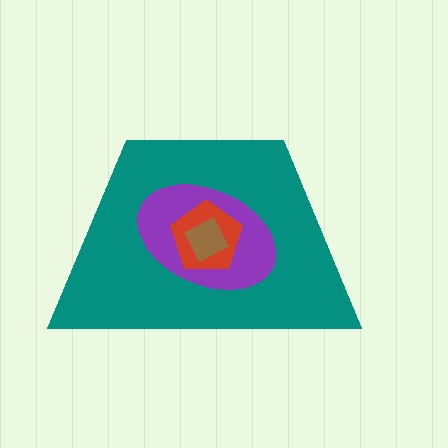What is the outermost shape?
The teal trapezoid.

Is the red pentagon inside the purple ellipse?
Yes.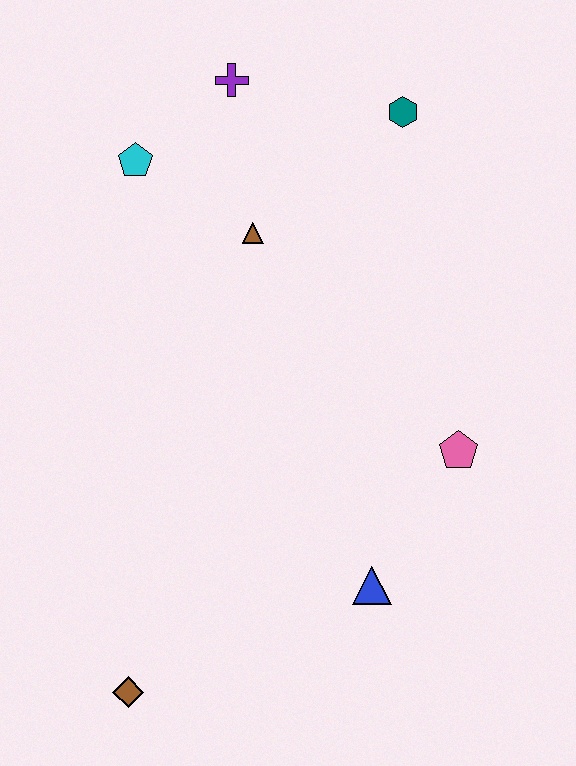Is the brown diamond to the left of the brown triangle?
Yes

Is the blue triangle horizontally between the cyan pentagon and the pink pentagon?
Yes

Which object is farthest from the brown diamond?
The teal hexagon is farthest from the brown diamond.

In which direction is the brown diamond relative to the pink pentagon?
The brown diamond is to the left of the pink pentagon.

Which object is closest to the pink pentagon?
The blue triangle is closest to the pink pentagon.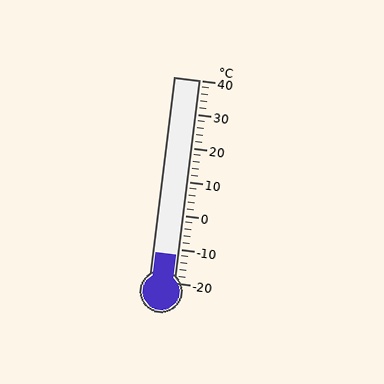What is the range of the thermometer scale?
The thermometer scale ranges from -20°C to 40°C.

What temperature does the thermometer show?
The thermometer shows approximately -12°C.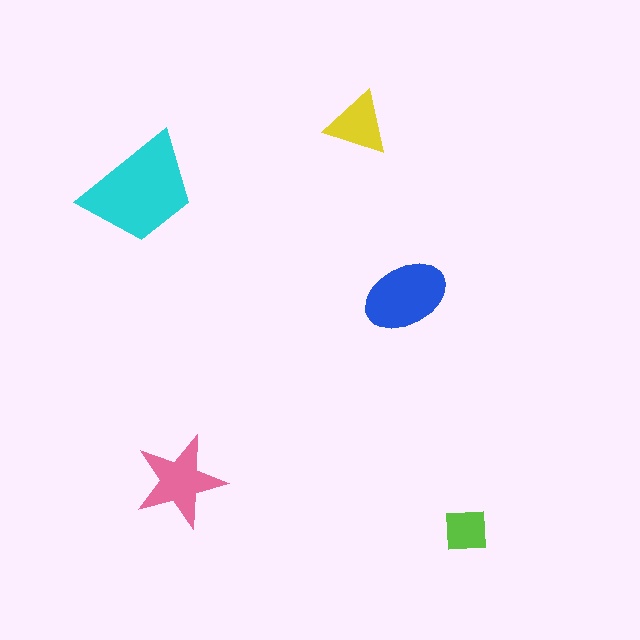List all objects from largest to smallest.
The cyan trapezoid, the blue ellipse, the pink star, the yellow triangle, the lime square.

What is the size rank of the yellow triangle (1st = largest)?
4th.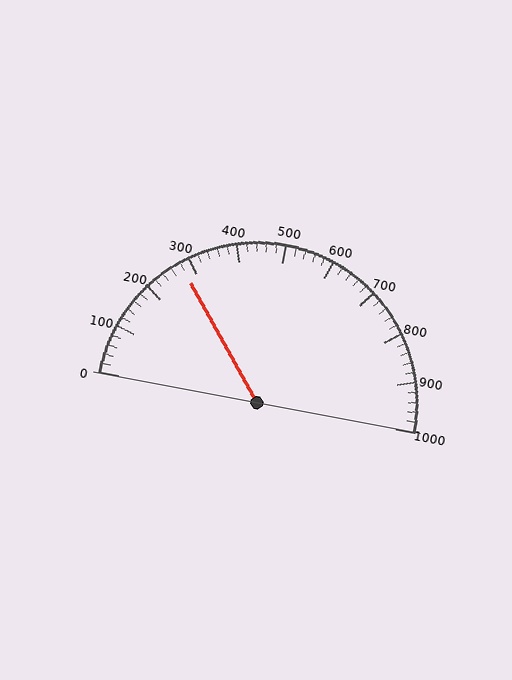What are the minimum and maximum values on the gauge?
The gauge ranges from 0 to 1000.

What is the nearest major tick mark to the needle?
The nearest major tick mark is 300.